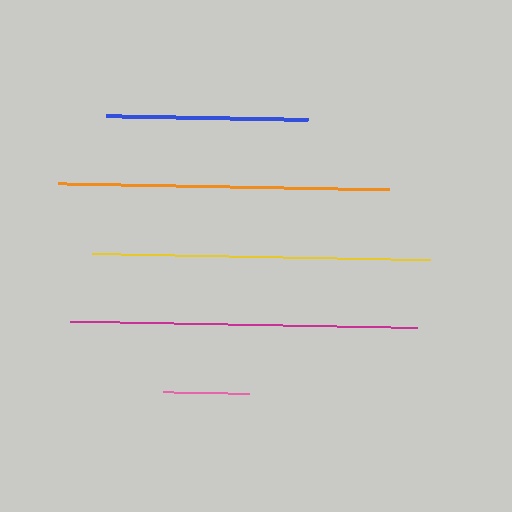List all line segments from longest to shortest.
From longest to shortest: magenta, yellow, orange, blue, pink.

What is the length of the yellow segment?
The yellow segment is approximately 337 pixels long.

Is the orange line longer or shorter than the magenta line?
The magenta line is longer than the orange line.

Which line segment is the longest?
The magenta line is the longest at approximately 347 pixels.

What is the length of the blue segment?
The blue segment is approximately 202 pixels long.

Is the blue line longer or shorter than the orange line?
The orange line is longer than the blue line.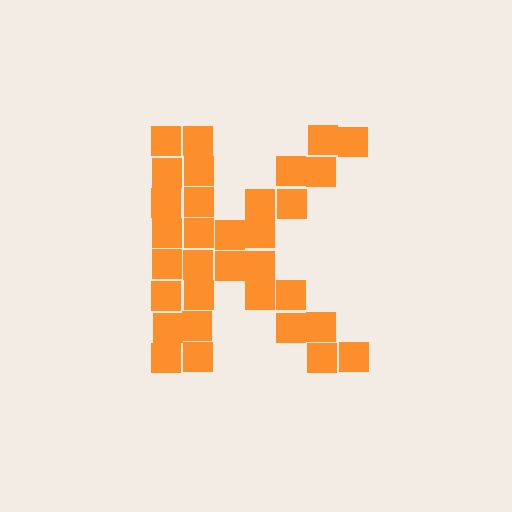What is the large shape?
The large shape is the letter K.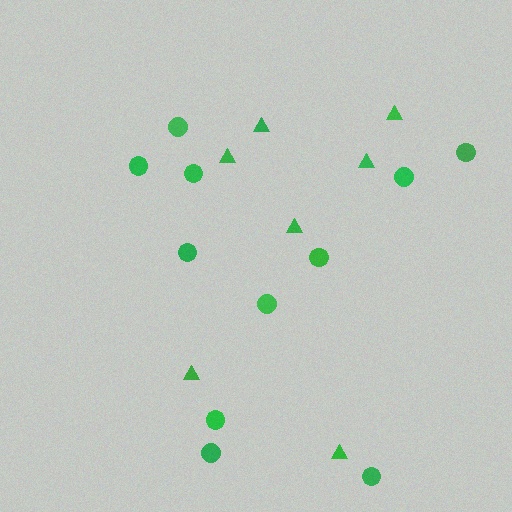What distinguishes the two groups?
There are 2 groups: one group of circles (11) and one group of triangles (7).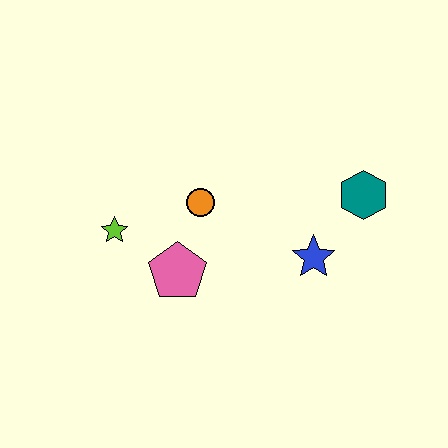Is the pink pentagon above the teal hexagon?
No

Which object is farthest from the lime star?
The teal hexagon is farthest from the lime star.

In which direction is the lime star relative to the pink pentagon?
The lime star is to the left of the pink pentagon.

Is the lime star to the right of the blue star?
No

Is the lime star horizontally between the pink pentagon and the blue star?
No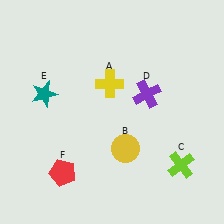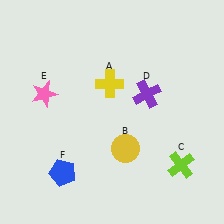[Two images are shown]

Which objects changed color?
E changed from teal to pink. F changed from red to blue.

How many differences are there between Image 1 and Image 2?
There are 2 differences between the two images.